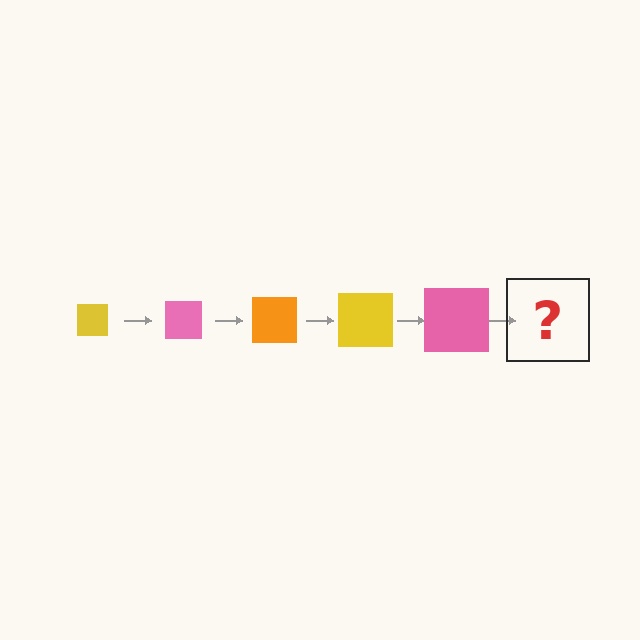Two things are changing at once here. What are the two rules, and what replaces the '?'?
The two rules are that the square grows larger each step and the color cycles through yellow, pink, and orange. The '?' should be an orange square, larger than the previous one.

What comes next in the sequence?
The next element should be an orange square, larger than the previous one.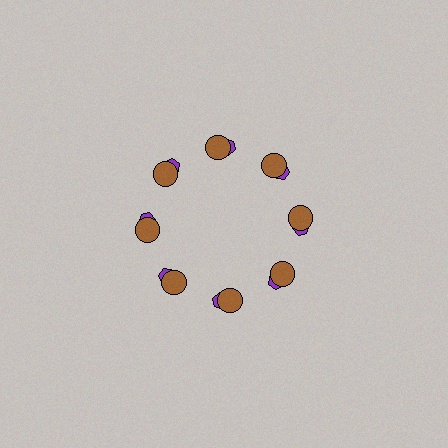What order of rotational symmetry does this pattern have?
This pattern has 8-fold rotational symmetry.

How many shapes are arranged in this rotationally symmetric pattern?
There are 16 shapes, arranged in 8 groups of 2.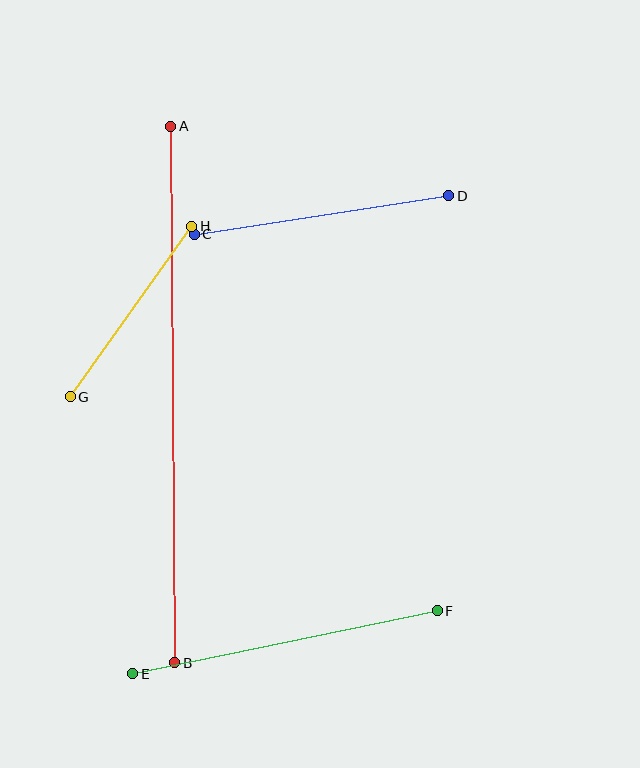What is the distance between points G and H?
The distance is approximately 210 pixels.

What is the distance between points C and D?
The distance is approximately 257 pixels.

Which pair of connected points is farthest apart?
Points A and B are farthest apart.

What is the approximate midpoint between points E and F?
The midpoint is at approximately (285, 642) pixels.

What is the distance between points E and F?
The distance is approximately 311 pixels.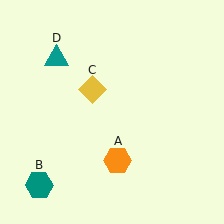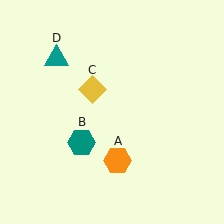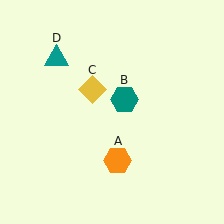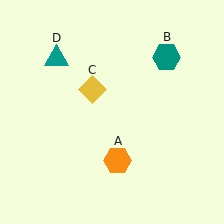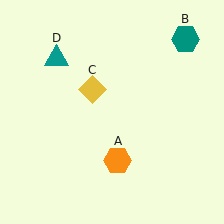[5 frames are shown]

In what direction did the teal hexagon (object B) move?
The teal hexagon (object B) moved up and to the right.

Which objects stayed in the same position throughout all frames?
Orange hexagon (object A) and yellow diamond (object C) and teal triangle (object D) remained stationary.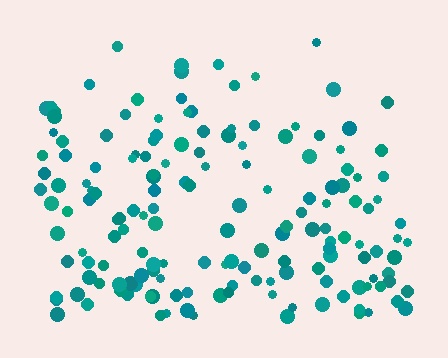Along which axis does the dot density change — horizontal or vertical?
Vertical.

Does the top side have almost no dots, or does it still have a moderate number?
Still a moderate number, just noticeably fewer than the bottom.